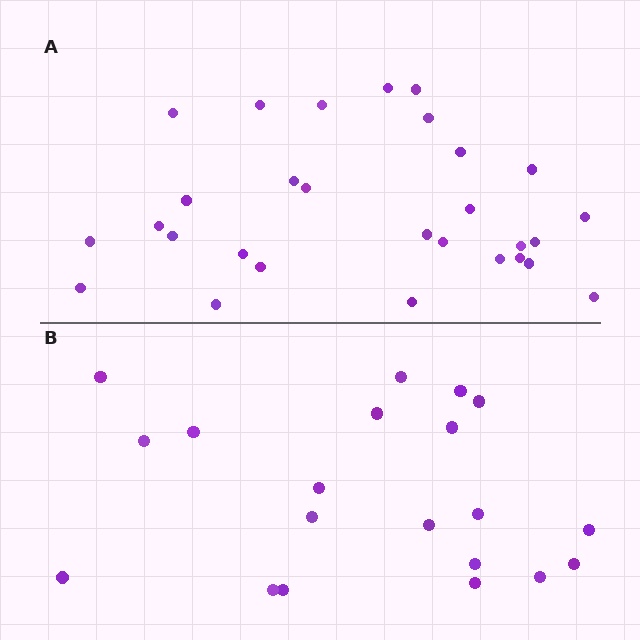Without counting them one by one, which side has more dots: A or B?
Region A (the top region) has more dots.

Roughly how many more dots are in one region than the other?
Region A has roughly 8 or so more dots than region B.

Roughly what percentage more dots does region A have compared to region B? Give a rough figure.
About 45% more.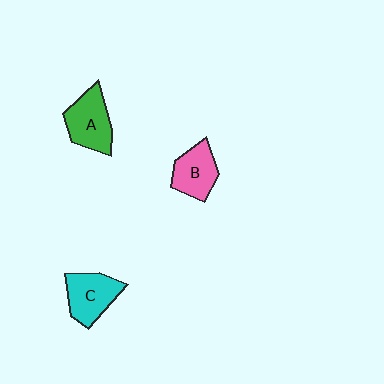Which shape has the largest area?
Shape A (green).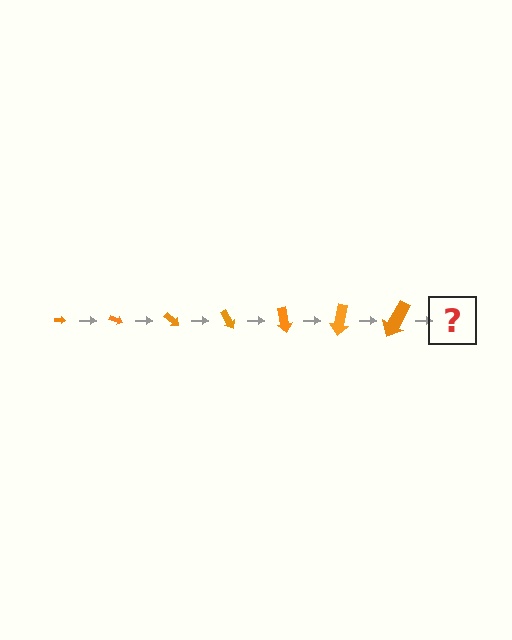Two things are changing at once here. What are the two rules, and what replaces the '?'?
The two rules are that the arrow grows larger each step and it rotates 20 degrees each step. The '?' should be an arrow, larger than the previous one and rotated 140 degrees from the start.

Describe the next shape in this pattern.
It should be an arrow, larger than the previous one and rotated 140 degrees from the start.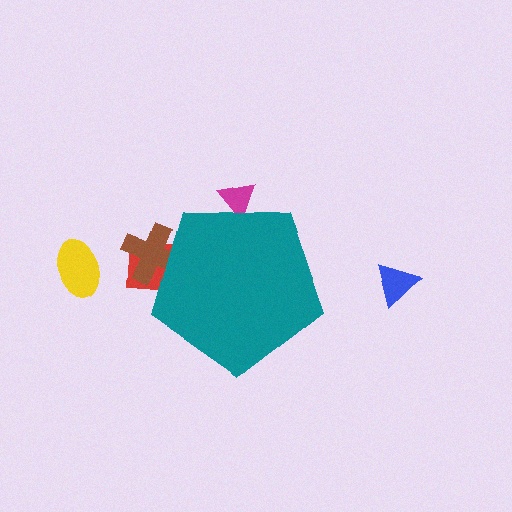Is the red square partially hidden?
Yes, the red square is partially hidden behind the teal pentagon.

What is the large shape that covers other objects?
A teal pentagon.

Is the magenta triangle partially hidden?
Yes, the magenta triangle is partially hidden behind the teal pentagon.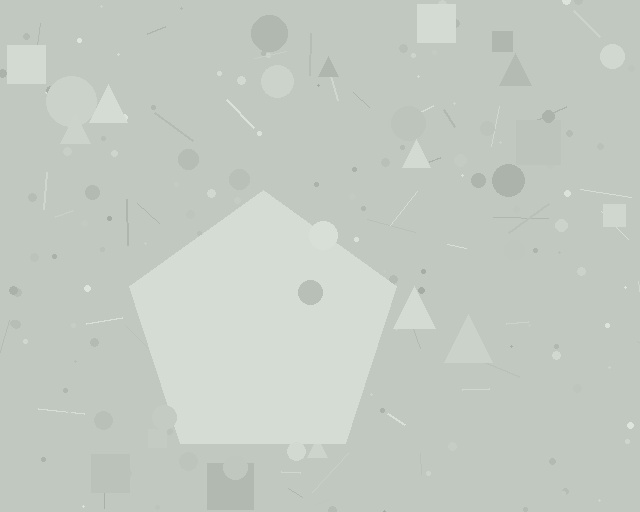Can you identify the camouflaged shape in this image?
The camouflaged shape is a pentagon.